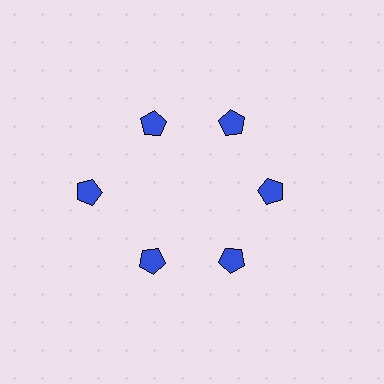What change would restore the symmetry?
The symmetry would be restored by moving it inward, back onto the ring so that all 6 pentagons sit at equal angles and equal distance from the center.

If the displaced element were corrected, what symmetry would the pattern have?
It would have 6-fold rotational symmetry — the pattern would map onto itself every 60 degrees.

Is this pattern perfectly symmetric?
No. The 6 blue pentagons are arranged in a ring, but one element near the 9 o'clock position is pushed outward from the center, breaking the 6-fold rotational symmetry.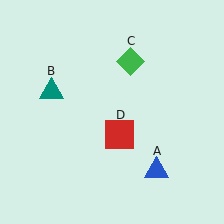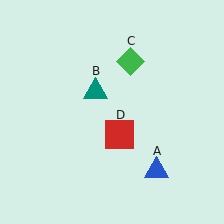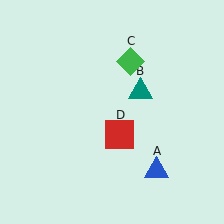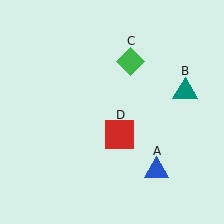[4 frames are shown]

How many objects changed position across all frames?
1 object changed position: teal triangle (object B).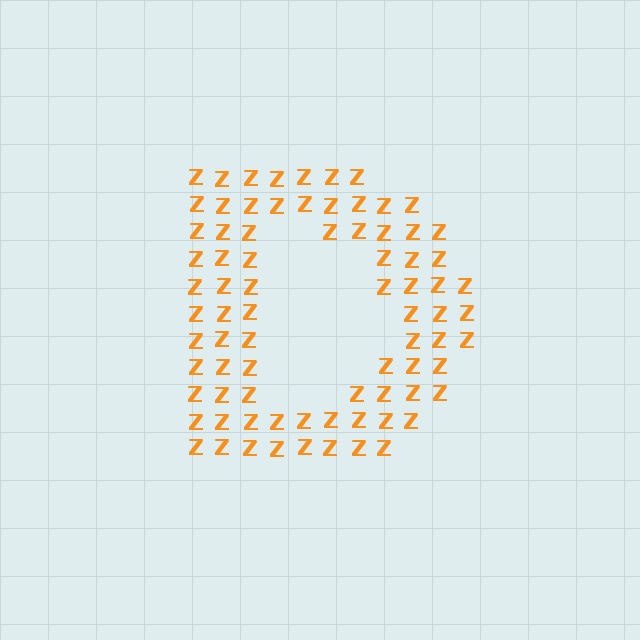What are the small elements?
The small elements are letter Z's.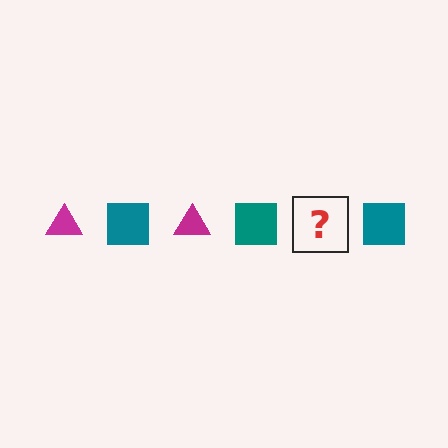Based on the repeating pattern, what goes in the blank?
The blank should be a magenta triangle.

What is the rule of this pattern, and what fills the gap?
The rule is that the pattern alternates between magenta triangle and teal square. The gap should be filled with a magenta triangle.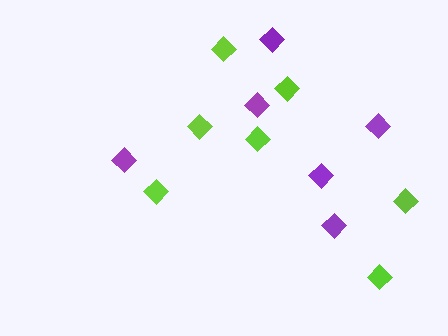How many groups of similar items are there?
There are 2 groups: one group of lime diamonds (7) and one group of purple diamonds (6).